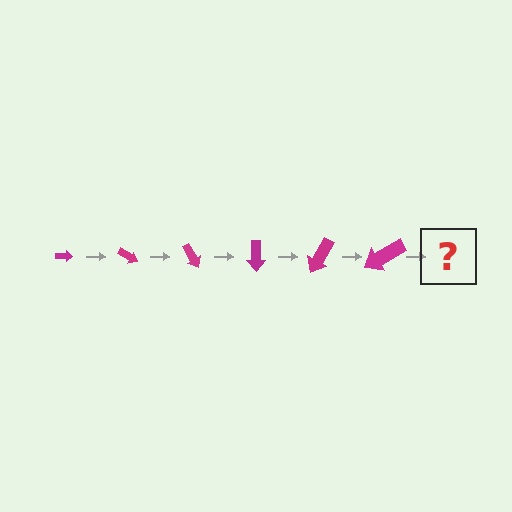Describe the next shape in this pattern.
It should be an arrow, larger than the previous one and rotated 180 degrees from the start.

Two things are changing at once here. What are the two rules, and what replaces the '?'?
The two rules are that the arrow grows larger each step and it rotates 30 degrees each step. The '?' should be an arrow, larger than the previous one and rotated 180 degrees from the start.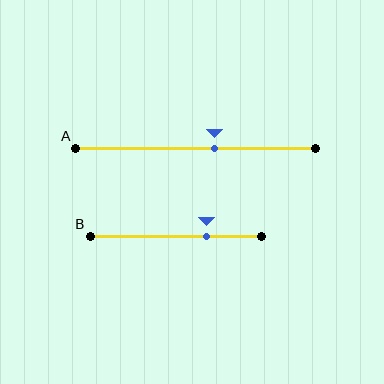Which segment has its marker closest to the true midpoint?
Segment A has its marker closest to the true midpoint.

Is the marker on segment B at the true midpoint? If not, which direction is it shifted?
No, the marker on segment B is shifted to the right by about 18% of the segment length.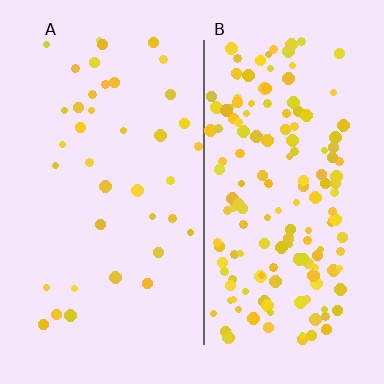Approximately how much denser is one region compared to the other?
Approximately 4.3× — region B over region A.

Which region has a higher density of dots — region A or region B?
B (the right).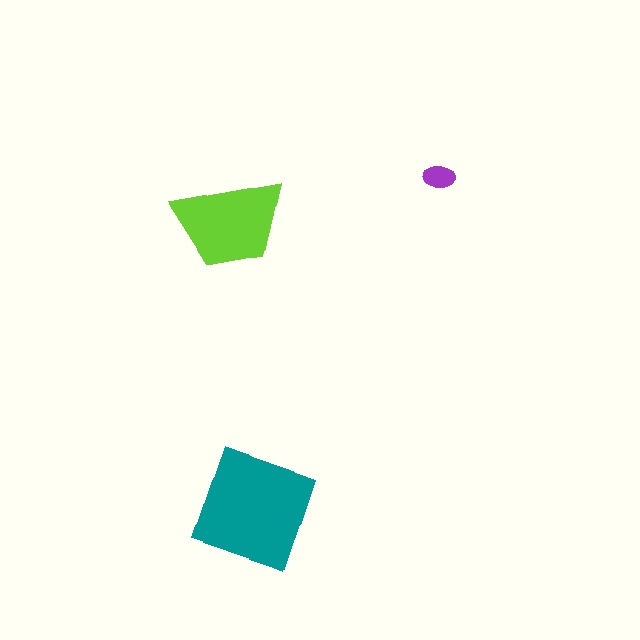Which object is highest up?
The purple ellipse is topmost.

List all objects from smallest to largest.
The purple ellipse, the lime trapezoid, the teal square.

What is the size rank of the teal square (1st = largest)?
1st.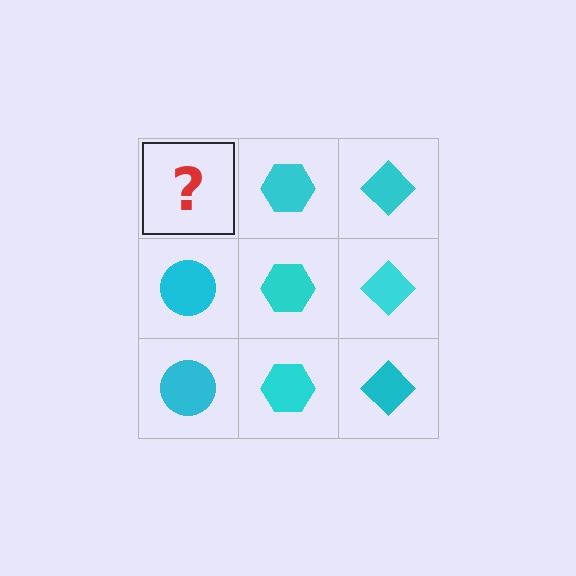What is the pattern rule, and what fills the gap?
The rule is that each column has a consistent shape. The gap should be filled with a cyan circle.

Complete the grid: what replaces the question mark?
The question mark should be replaced with a cyan circle.